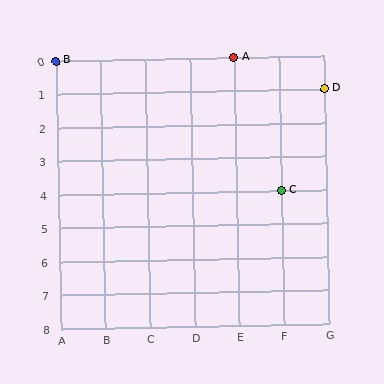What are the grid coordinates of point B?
Point B is at grid coordinates (A, 0).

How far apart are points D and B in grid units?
Points D and B are 6 columns and 1 row apart (about 6.1 grid units diagonally).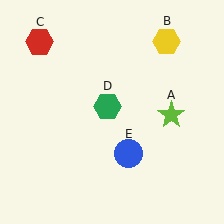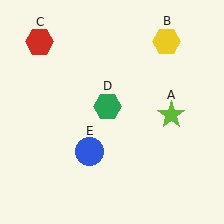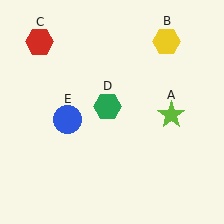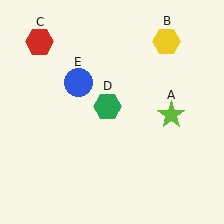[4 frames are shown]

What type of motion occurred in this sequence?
The blue circle (object E) rotated clockwise around the center of the scene.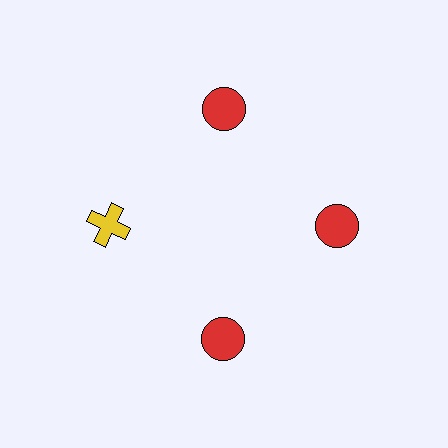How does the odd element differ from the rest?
It differs in both color (yellow instead of red) and shape (cross instead of circle).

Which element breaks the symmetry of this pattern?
The yellow cross at roughly the 9 o'clock position breaks the symmetry. All other shapes are red circles.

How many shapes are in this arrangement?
There are 4 shapes arranged in a ring pattern.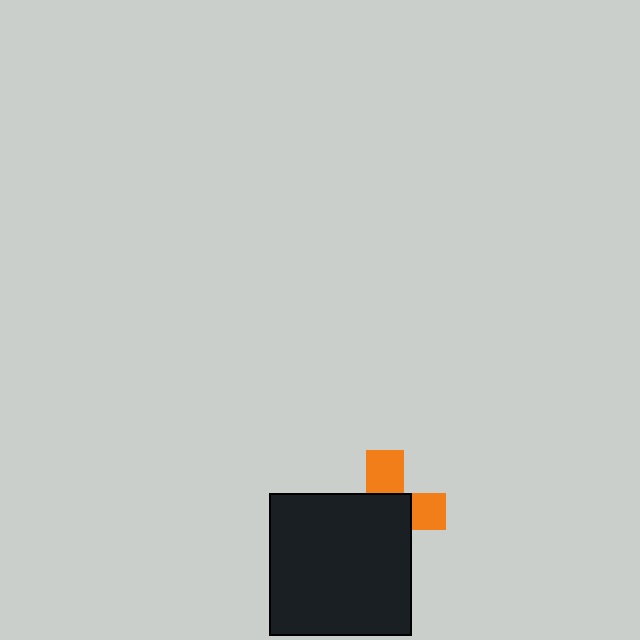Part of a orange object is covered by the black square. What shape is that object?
It is a cross.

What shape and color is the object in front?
The object in front is a black square.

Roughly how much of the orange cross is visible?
A small part of it is visible (roughly 37%).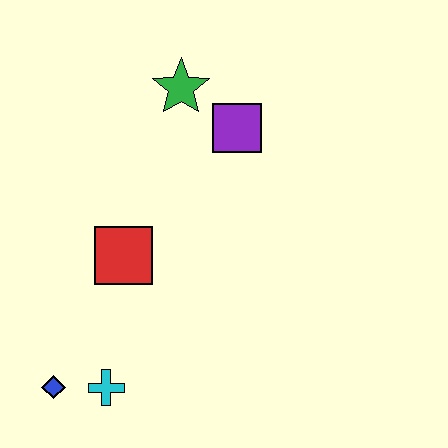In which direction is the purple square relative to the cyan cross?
The purple square is above the cyan cross.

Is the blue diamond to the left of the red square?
Yes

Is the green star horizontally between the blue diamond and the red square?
No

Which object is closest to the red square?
The cyan cross is closest to the red square.